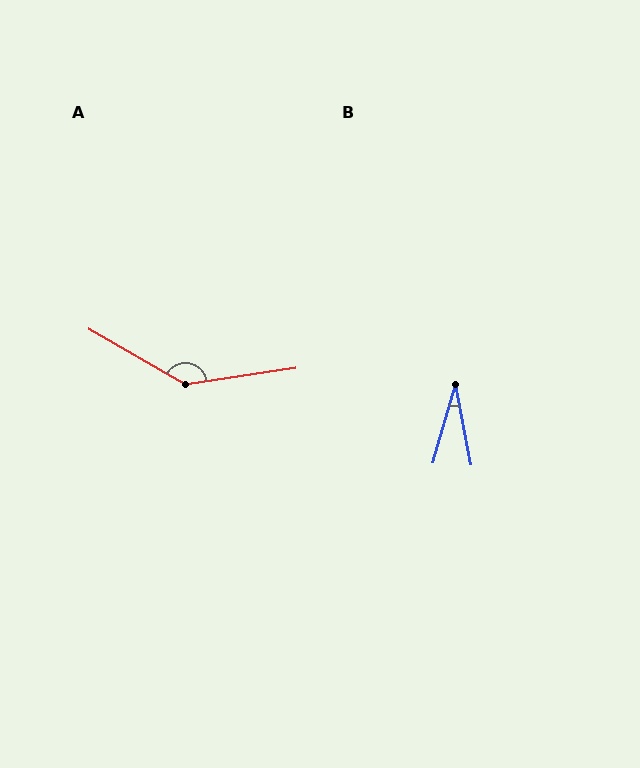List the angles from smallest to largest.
B (27°), A (141°).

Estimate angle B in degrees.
Approximately 27 degrees.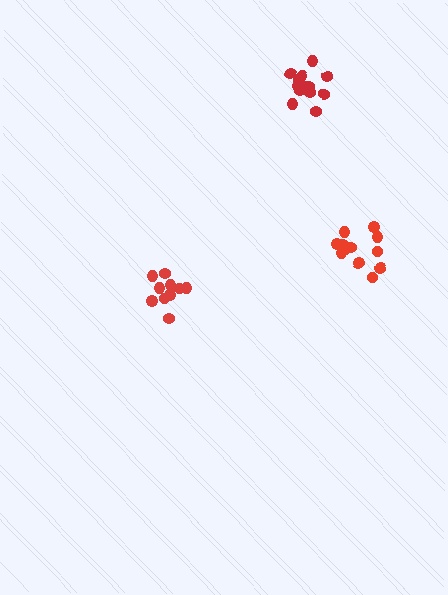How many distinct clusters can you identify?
There are 3 distinct clusters.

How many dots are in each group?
Group 1: 13 dots, Group 2: 12 dots, Group 3: 10 dots (35 total).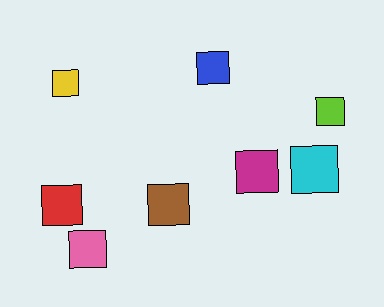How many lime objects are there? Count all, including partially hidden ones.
There is 1 lime object.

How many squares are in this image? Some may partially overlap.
There are 8 squares.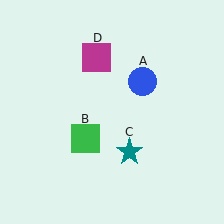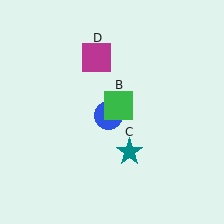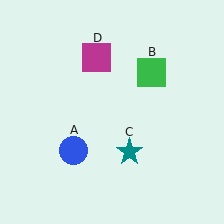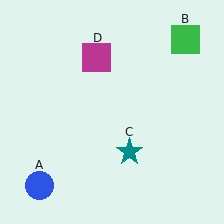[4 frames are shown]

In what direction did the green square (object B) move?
The green square (object B) moved up and to the right.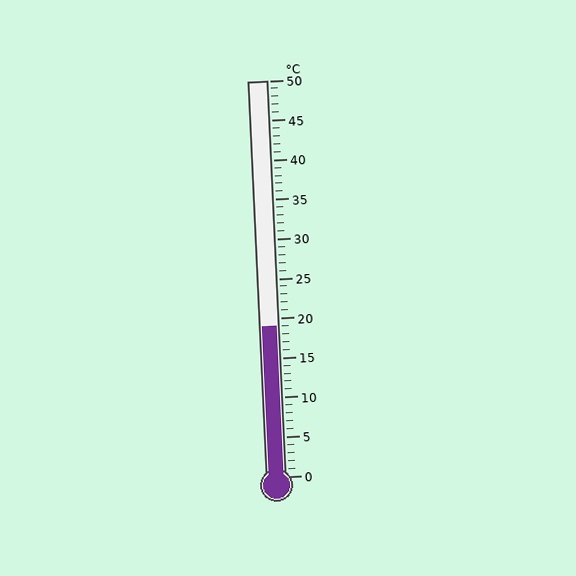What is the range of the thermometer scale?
The thermometer scale ranges from 0°C to 50°C.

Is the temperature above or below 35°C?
The temperature is below 35°C.